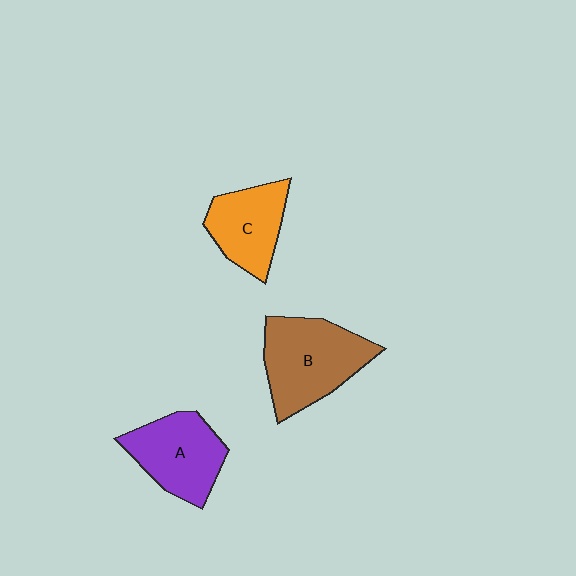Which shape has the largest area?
Shape B (brown).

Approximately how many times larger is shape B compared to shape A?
Approximately 1.2 times.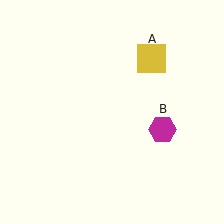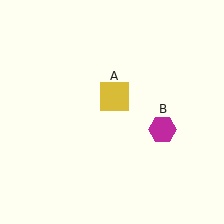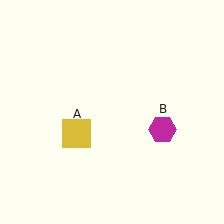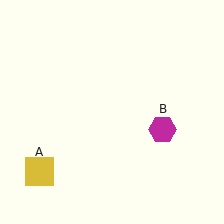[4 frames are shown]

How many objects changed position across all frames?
1 object changed position: yellow square (object A).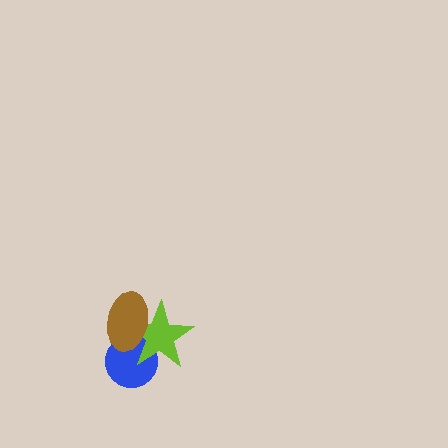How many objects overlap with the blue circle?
2 objects overlap with the blue circle.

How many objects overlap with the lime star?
2 objects overlap with the lime star.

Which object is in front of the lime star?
The brown ellipse is in front of the lime star.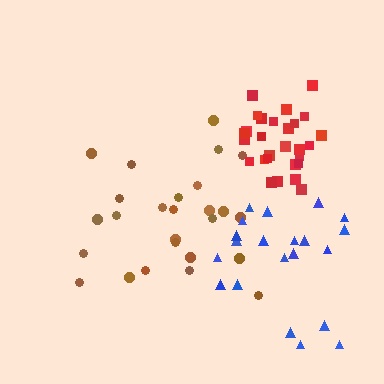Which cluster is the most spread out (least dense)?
Blue.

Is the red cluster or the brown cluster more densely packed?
Red.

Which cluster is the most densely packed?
Red.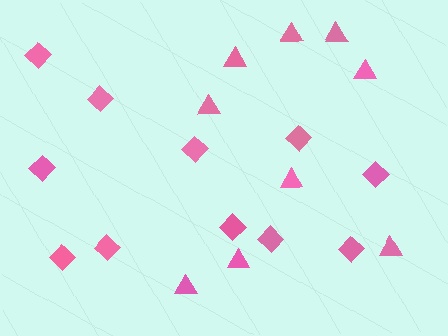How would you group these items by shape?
There are 2 groups: one group of diamonds (11) and one group of triangles (9).